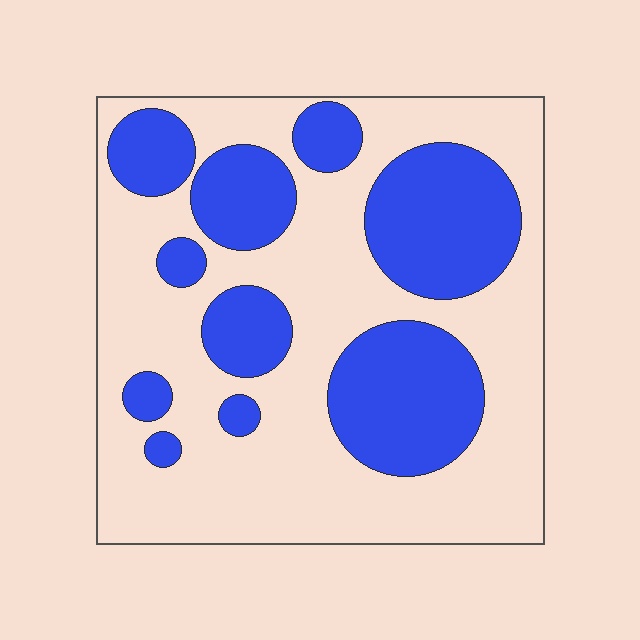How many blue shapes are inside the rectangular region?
10.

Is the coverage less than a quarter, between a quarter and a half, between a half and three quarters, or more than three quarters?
Between a quarter and a half.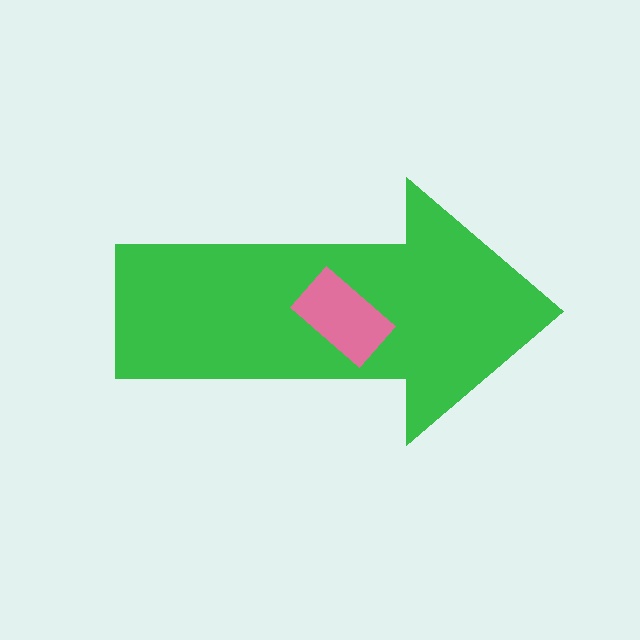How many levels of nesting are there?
2.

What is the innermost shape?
The pink rectangle.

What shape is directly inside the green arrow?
The pink rectangle.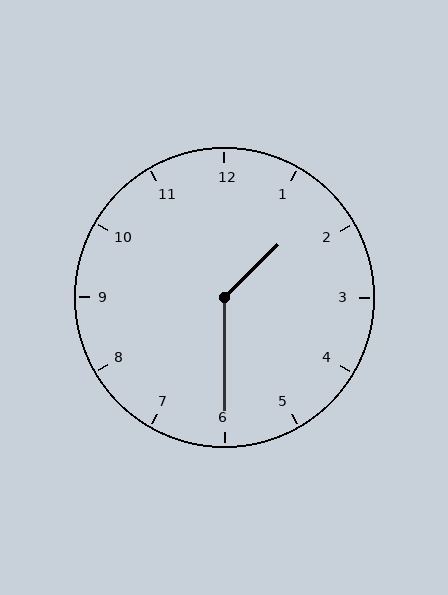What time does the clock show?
1:30.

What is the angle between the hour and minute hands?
Approximately 135 degrees.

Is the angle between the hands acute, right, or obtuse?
It is obtuse.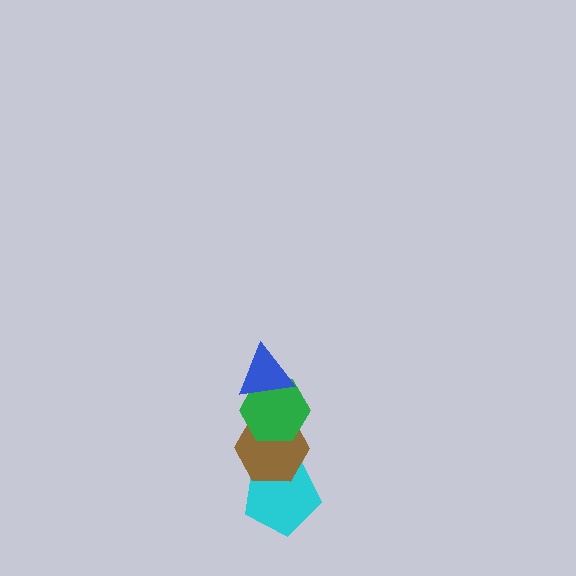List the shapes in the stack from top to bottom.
From top to bottom: the blue triangle, the green hexagon, the brown hexagon, the cyan pentagon.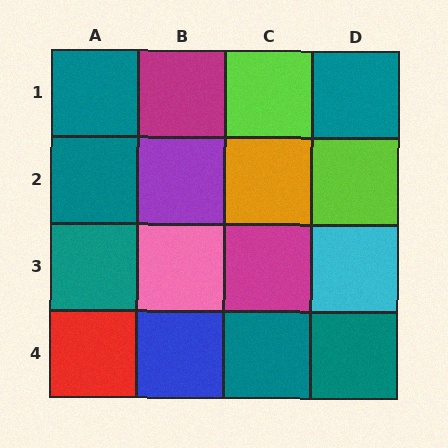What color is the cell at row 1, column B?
Magenta.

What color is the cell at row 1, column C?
Lime.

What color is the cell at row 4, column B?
Blue.